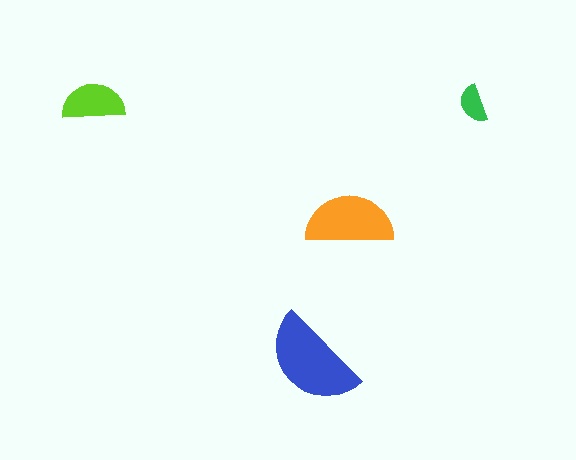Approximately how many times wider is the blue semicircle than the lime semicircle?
About 1.5 times wider.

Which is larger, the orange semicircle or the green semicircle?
The orange one.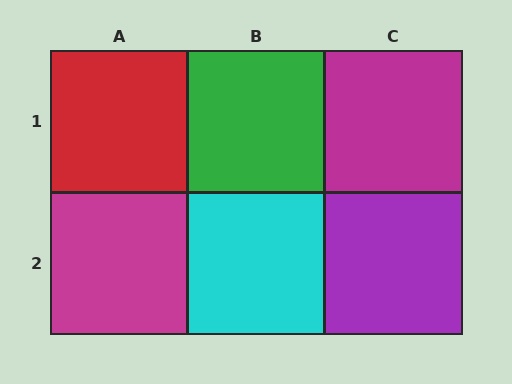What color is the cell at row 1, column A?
Red.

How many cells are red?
1 cell is red.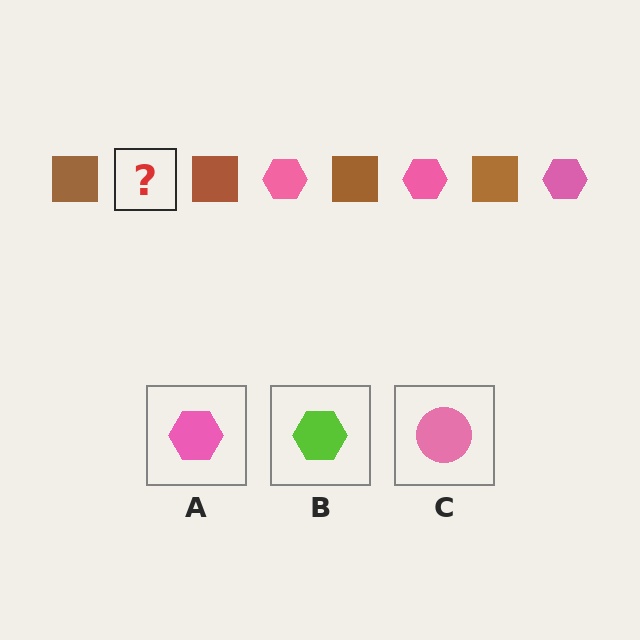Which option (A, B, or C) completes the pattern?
A.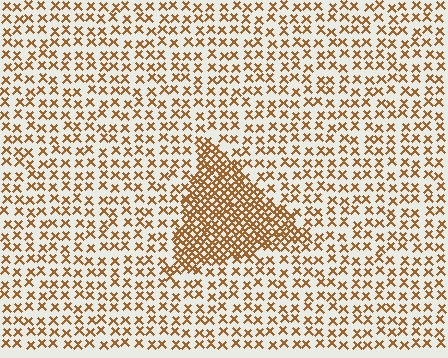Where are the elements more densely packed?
The elements are more densely packed inside the triangle boundary.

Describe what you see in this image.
The image contains small brown elements arranged at two different densities. A triangle-shaped region is visible where the elements are more densely packed than the surrounding area.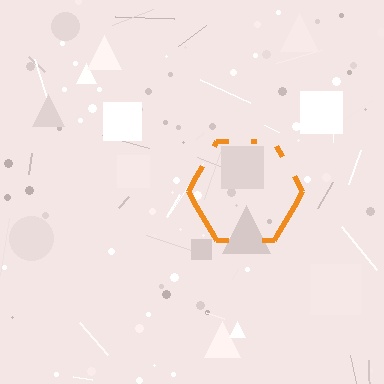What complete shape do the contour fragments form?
The contour fragments form a hexagon.